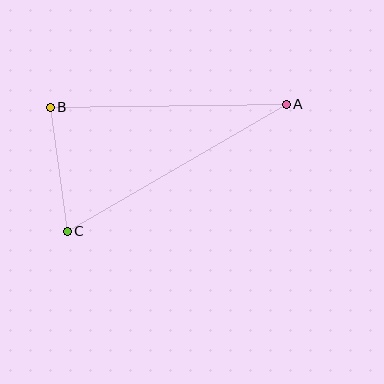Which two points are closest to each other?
Points B and C are closest to each other.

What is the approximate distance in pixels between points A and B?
The distance between A and B is approximately 236 pixels.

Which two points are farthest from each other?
Points A and C are farthest from each other.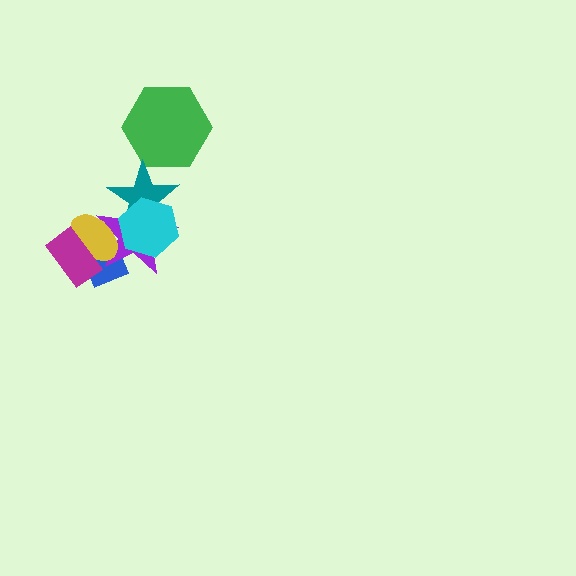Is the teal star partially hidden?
Yes, it is partially covered by another shape.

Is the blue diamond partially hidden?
Yes, it is partially covered by another shape.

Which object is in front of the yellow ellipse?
The magenta rectangle is in front of the yellow ellipse.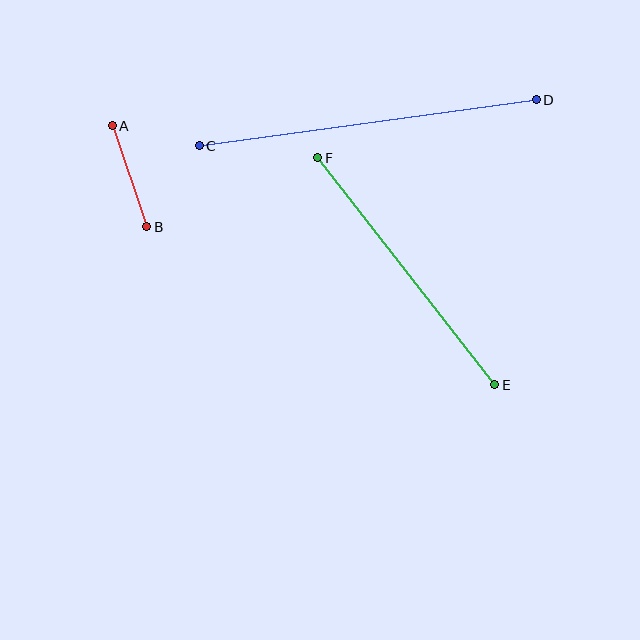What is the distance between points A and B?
The distance is approximately 107 pixels.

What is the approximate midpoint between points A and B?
The midpoint is at approximately (129, 176) pixels.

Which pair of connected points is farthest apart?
Points C and D are farthest apart.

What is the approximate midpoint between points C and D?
The midpoint is at approximately (368, 123) pixels.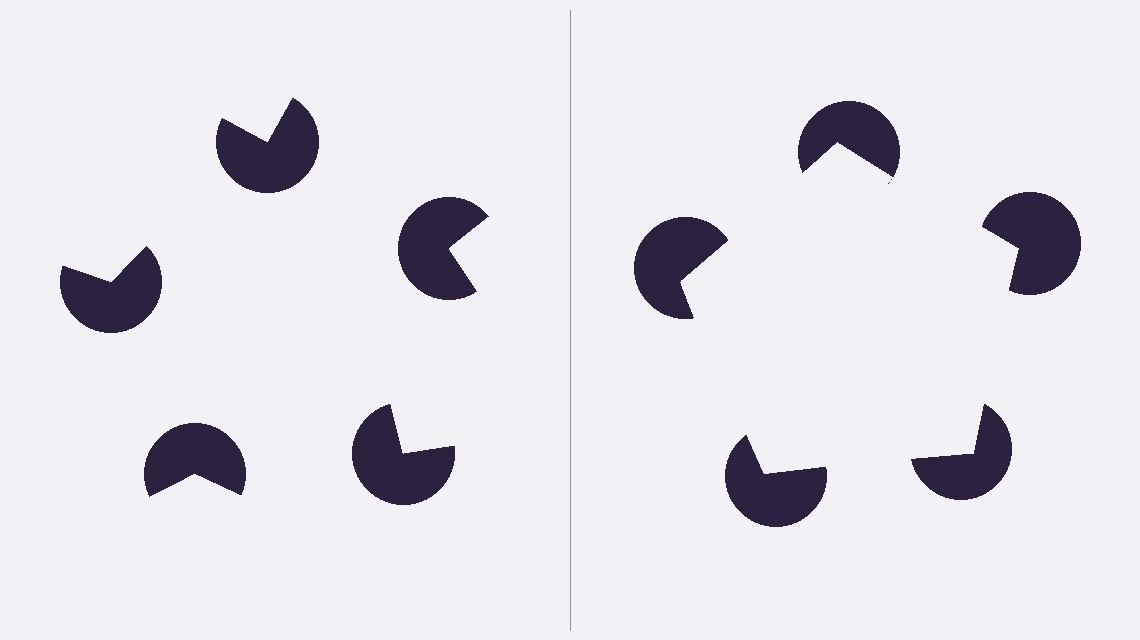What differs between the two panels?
The pac-man discs are positioned identically on both sides; only the wedge orientations differ. On the right they align to a pentagon; on the left they are misaligned.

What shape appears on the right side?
An illusory pentagon.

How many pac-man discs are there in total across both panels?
10 — 5 on each side.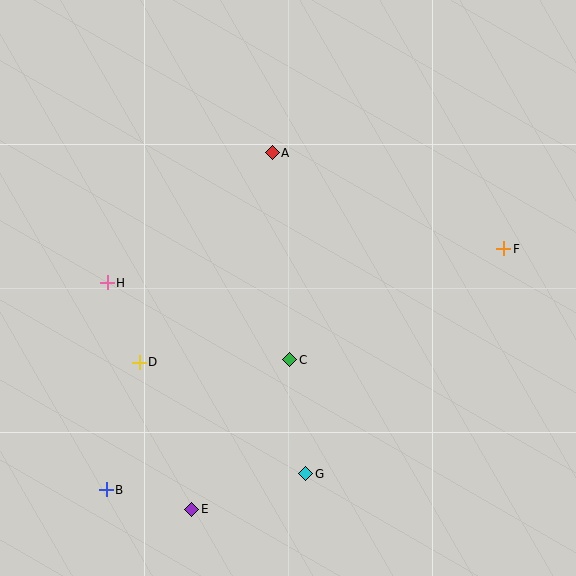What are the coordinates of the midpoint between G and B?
The midpoint between G and B is at (206, 482).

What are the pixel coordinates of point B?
Point B is at (106, 490).